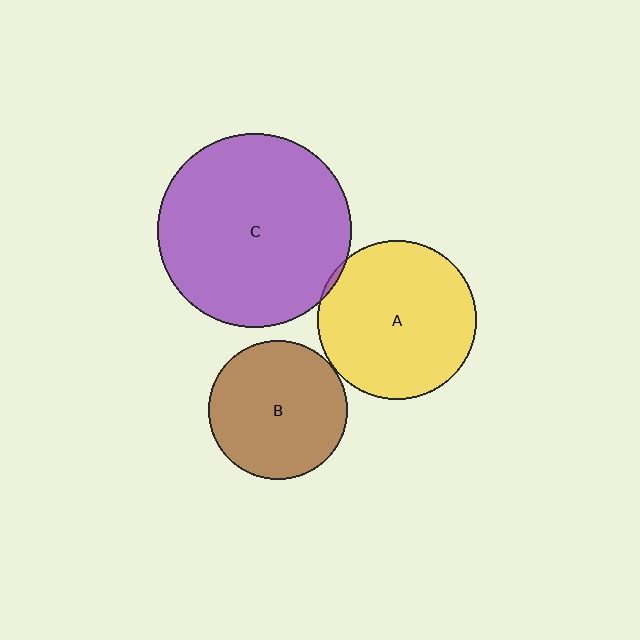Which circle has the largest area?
Circle C (purple).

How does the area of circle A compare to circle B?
Approximately 1.3 times.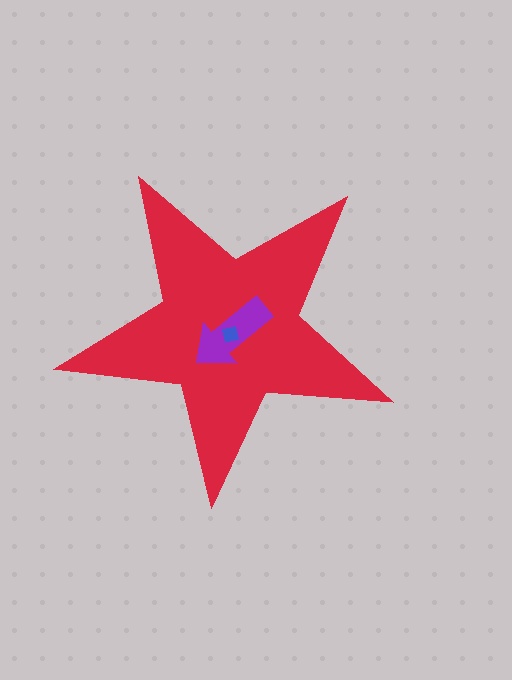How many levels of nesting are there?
3.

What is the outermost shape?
The red star.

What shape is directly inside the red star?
The purple arrow.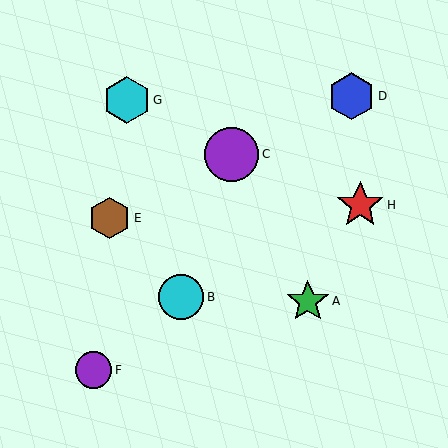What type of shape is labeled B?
Shape B is a cyan circle.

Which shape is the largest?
The purple circle (labeled C) is the largest.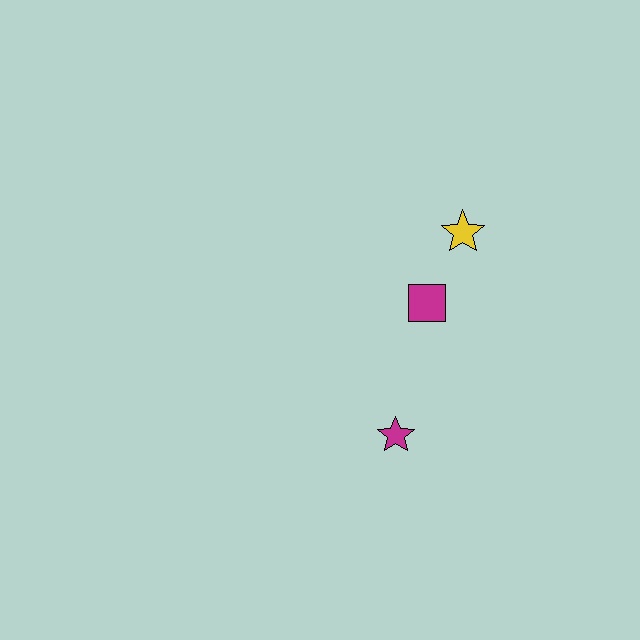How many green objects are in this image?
There are no green objects.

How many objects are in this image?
There are 3 objects.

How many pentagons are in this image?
There are no pentagons.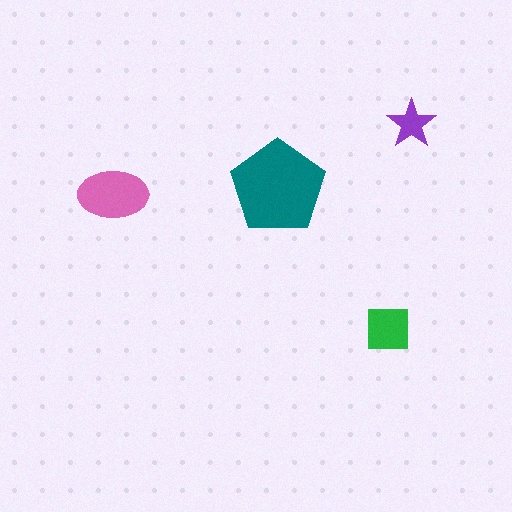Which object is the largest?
The teal pentagon.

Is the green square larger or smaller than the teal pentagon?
Smaller.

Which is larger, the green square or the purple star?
The green square.